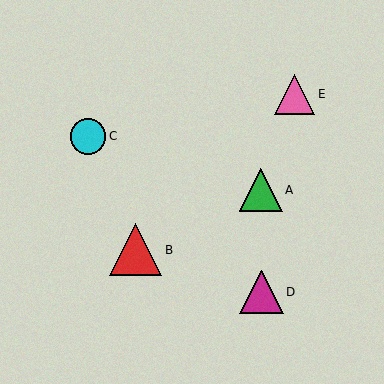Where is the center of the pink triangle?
The center of the pink triangle is at (295, 94).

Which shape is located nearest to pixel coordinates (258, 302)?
The magenta triangle (labeled D) at (261, 292) is nearest to that location.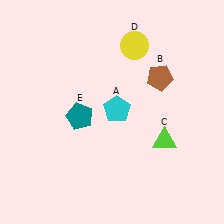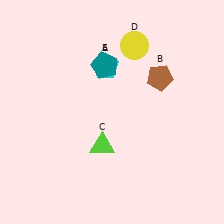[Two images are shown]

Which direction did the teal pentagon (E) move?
The teal pentagon (E) moved up.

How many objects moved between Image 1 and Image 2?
3 objects moved between the two images.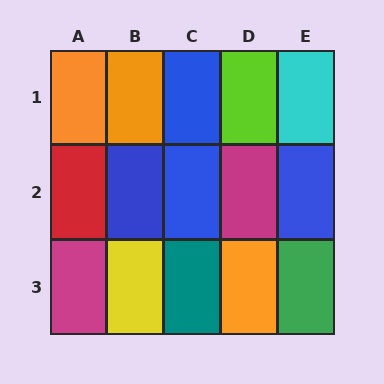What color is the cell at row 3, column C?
Teal.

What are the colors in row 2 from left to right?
Red, blue, blue, magenta, blue.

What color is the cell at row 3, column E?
Green.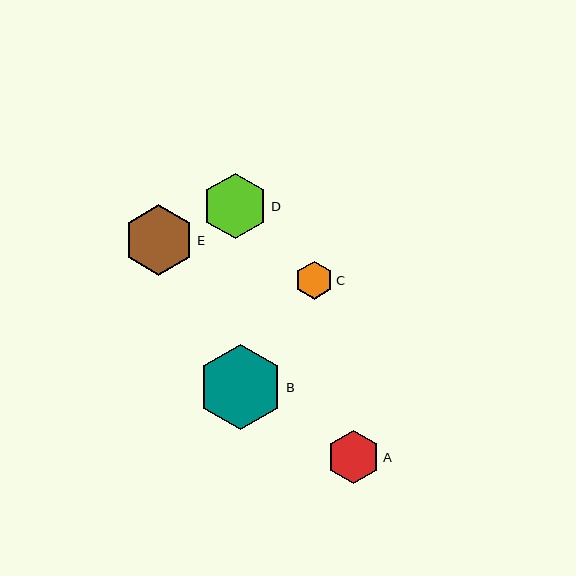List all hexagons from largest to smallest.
From largest to smallest: B, E, D, A, C.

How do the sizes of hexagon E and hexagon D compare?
Hexagon E and hexagon D are approximately the same size.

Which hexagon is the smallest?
Hexagon C is the smallest with a size of approximately 38 pixels.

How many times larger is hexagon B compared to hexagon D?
Hexagon B is approximately 1.3 times the size of hexagon D.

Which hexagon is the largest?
Hexagon B is the largest with a size of approximately 85 pixels.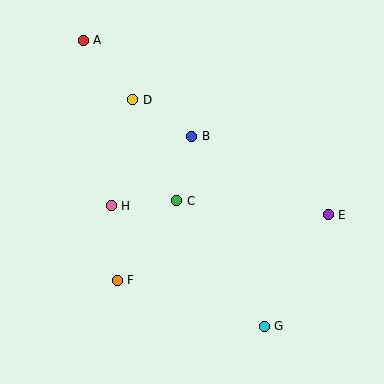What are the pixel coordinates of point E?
Point E is at (328, 215).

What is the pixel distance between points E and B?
The distance between E and B is 157 pixels.